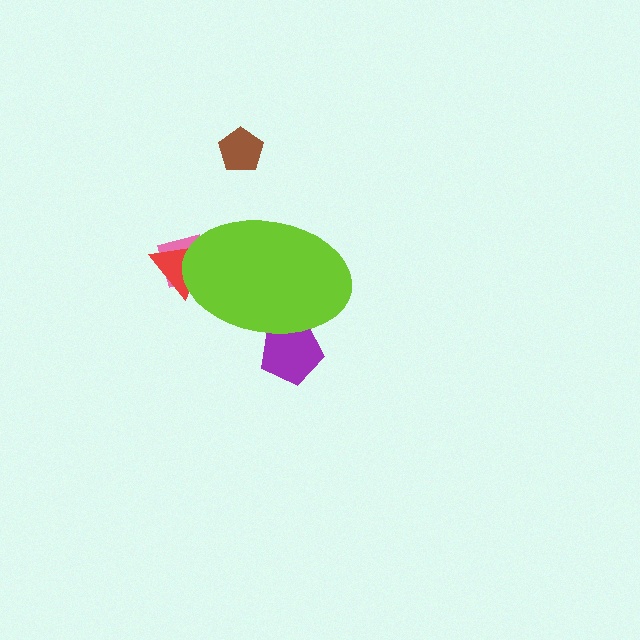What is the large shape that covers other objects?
A lime ellipse.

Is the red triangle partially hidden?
Yes, the red triangle is partially hidden behind the lime ellipse.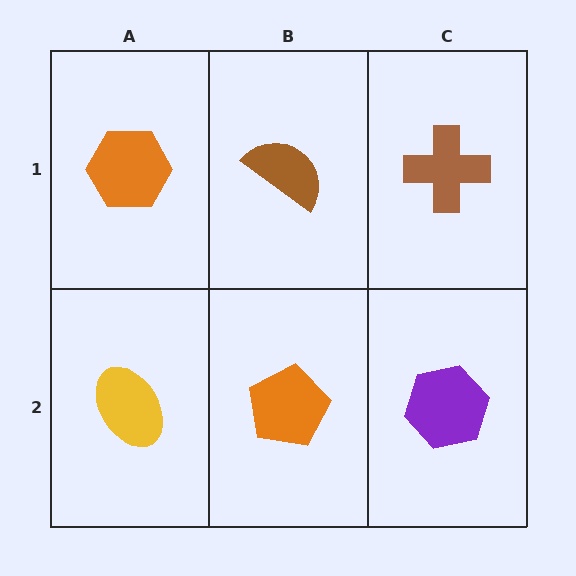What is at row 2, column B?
An orange pentagon.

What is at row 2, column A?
A yellow ellipse.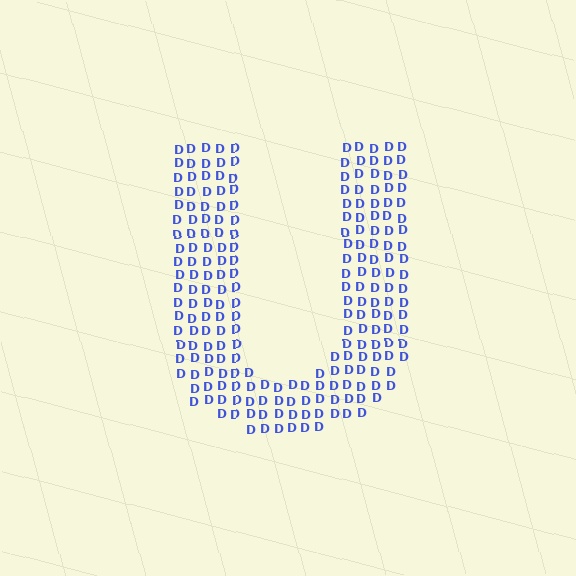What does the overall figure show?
The overall figure shows the letter U.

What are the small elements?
The small elements are letter D's.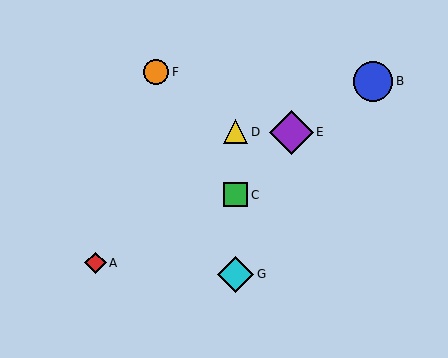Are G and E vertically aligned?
No, G is at x≈236 and E is at x≈291.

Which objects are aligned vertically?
Objects C, D, G are aligned vertically.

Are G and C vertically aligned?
Yes, both are at x≈236.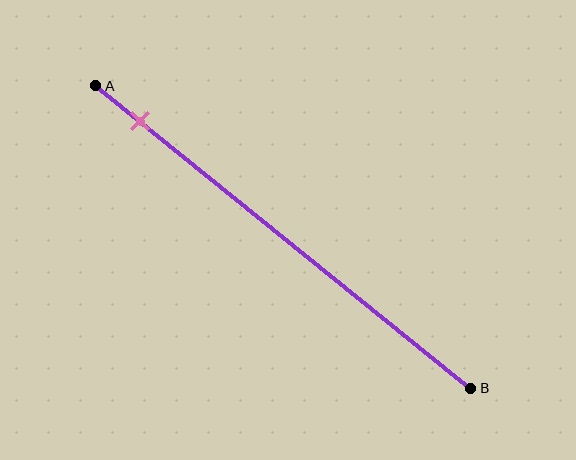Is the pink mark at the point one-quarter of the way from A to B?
No, the mark is at about 10% from A, not at the 25% one-quarter point.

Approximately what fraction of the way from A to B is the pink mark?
The pink mark is approximately 10% of the way from A to B.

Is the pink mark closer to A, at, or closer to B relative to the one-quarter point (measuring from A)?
The pink mark is closer to point A than the one-quarter point of segment AB.